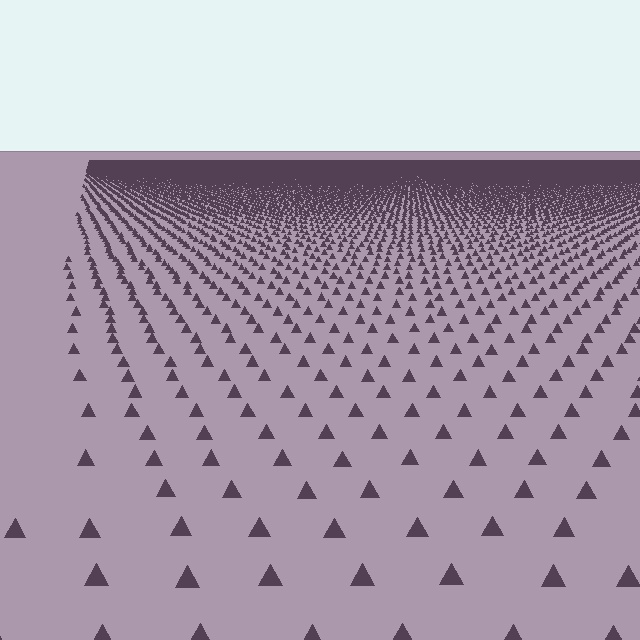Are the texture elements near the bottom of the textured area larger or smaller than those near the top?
Larger. Near the bottom, elements are closer to the viewer and appear at a bigger on-screen size.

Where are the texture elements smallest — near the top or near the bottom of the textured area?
Near the top.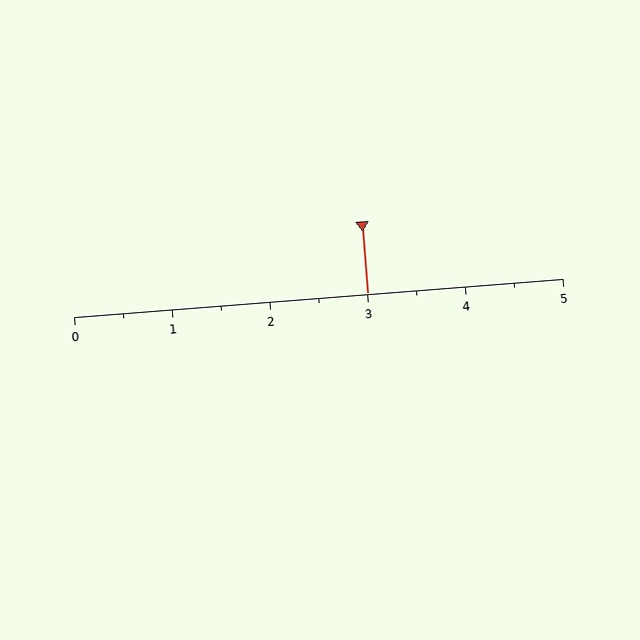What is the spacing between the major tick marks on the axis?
The major ticks are spaced 1 apart.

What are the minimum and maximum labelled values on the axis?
The axis runs from 0 to 5.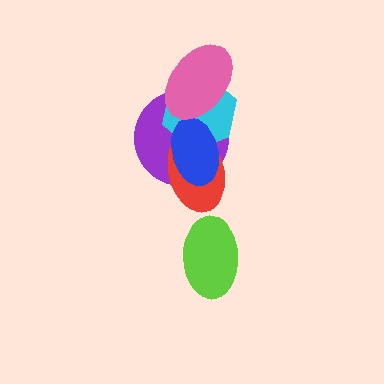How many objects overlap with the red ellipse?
3 objects overlap with the red ellipse.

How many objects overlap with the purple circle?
4 objects overlap with the purple circle.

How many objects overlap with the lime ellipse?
0 objects overlap with the lime ellipse.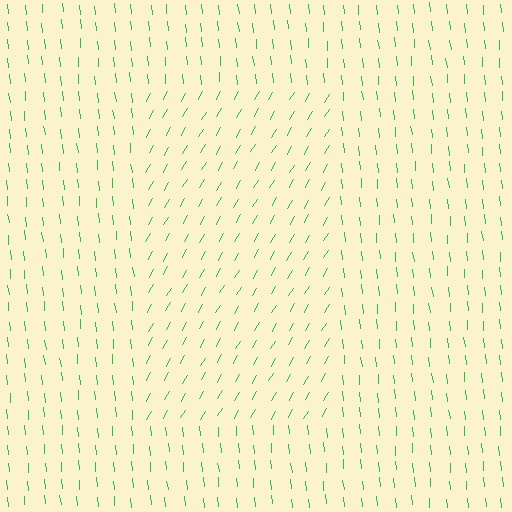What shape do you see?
I see a rectangle.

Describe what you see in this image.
The image is filled with small green line segments. A rectangle region in the image has lines oriented differently from the surrounding lines, creating a visible texture boundary.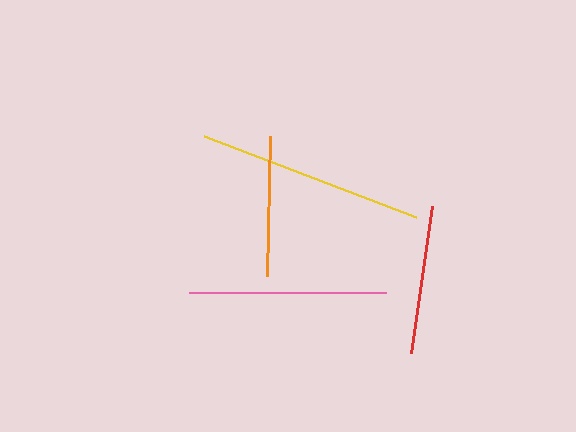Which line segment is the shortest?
The orange line is the shortest at approximately 140 pixels.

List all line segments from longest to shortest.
From longest to shortest: yellow, pink, red, orange.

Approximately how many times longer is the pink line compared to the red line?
The pink line is approximately 1.3 times the length of the red line.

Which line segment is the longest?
The yellow line is the longest at approximately 227 pixels.